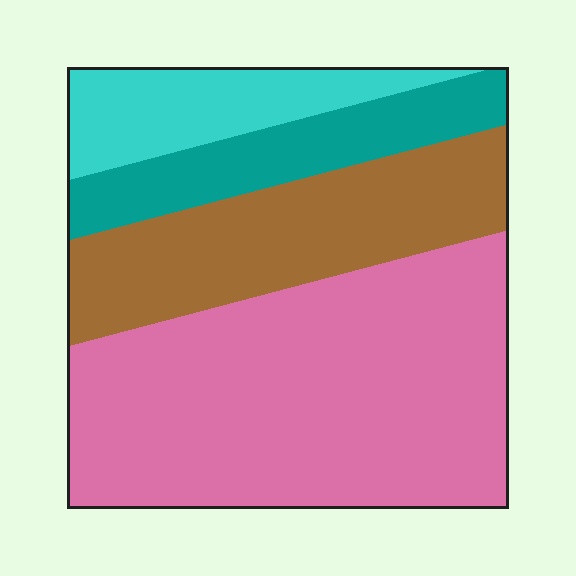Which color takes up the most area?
Pink, at roughly 50%.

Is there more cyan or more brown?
Brown.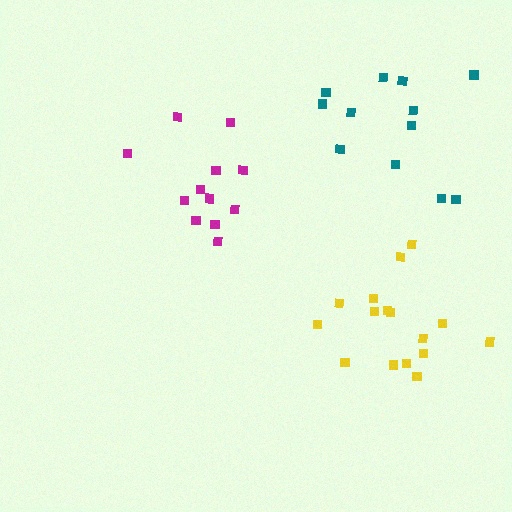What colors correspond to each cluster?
The clusters are colored: teal, magenta, yellow.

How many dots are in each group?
Group 1: 12 dots, Group 2: 12 dots, Group 3: 16 dots (40 total).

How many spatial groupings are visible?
There are 3 spatial groupings.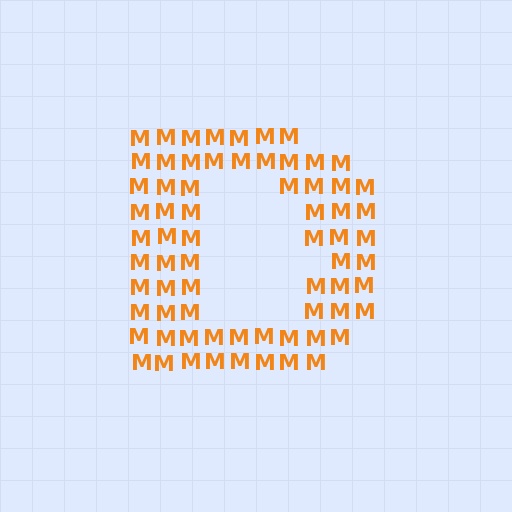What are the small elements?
The small elements are letter M's.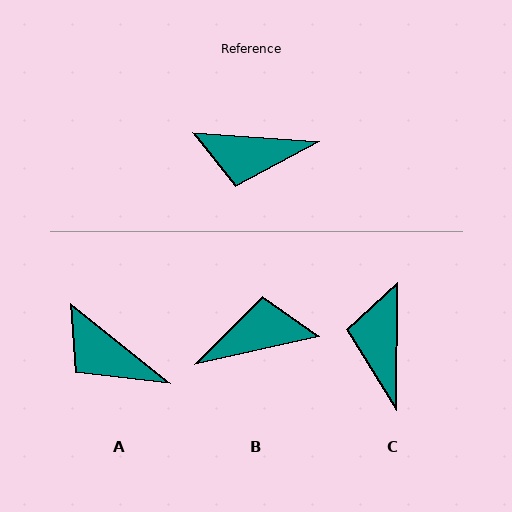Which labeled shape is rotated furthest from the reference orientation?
B, about 163 degrees away.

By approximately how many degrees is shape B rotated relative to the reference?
Approximately 163 degrees clockwise.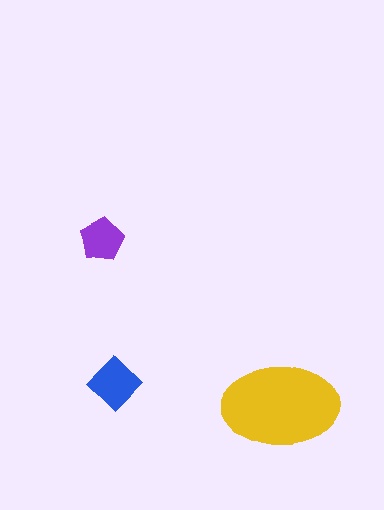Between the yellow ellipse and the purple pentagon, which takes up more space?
The yellow ellipse.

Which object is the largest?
The yellow ellipse.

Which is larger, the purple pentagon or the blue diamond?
The blue diamond.